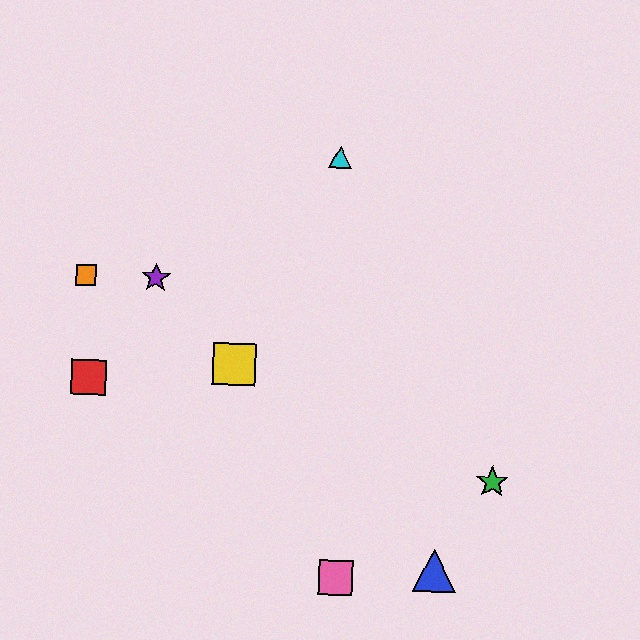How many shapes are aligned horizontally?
2 shapes (the purple star, the orange square) are aligned horizontally.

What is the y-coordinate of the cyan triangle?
The cyan triangle is at y≈157.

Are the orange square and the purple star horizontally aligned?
Yes, both are at y≈275.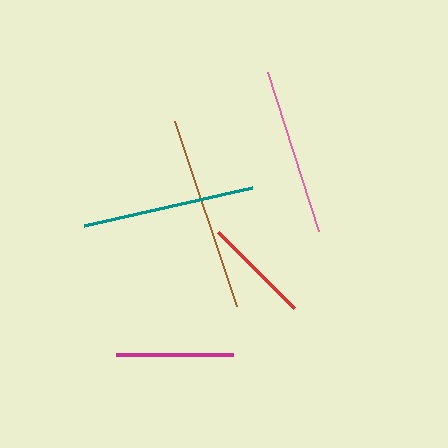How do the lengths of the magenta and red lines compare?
The magenta and red lines are approximately the same length.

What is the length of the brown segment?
The brown segment is approximately 195 pixels long.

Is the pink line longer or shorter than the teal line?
The teal line is longer than the pink line.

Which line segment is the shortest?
The red line is the shortest at approximately 107 pixels.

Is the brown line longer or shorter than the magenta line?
The brown line is longer than the magenta line.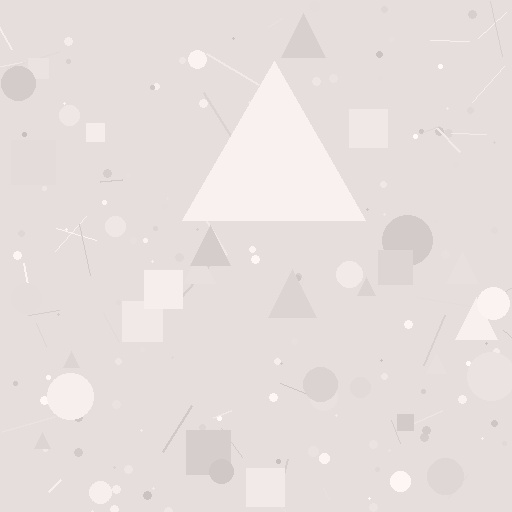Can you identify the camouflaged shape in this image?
The camouflaged shape is a triangle.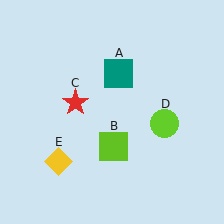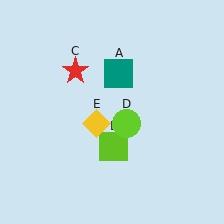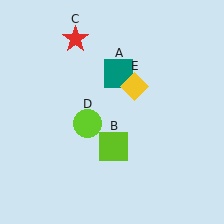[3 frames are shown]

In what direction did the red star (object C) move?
The red star (object C) moved up.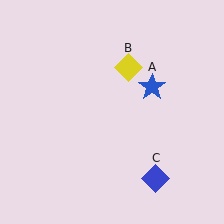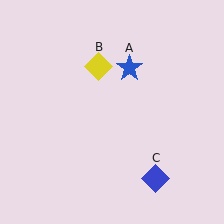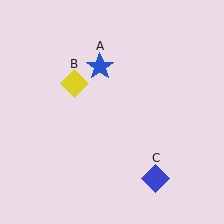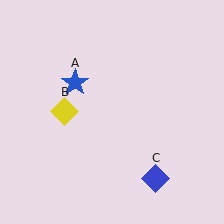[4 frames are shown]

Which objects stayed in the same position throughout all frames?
Blue diamond (object C) remained stationary.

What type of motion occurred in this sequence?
The blue star (object A), yellow diamond (object B) rotated counterclockwise around the center of the scene.